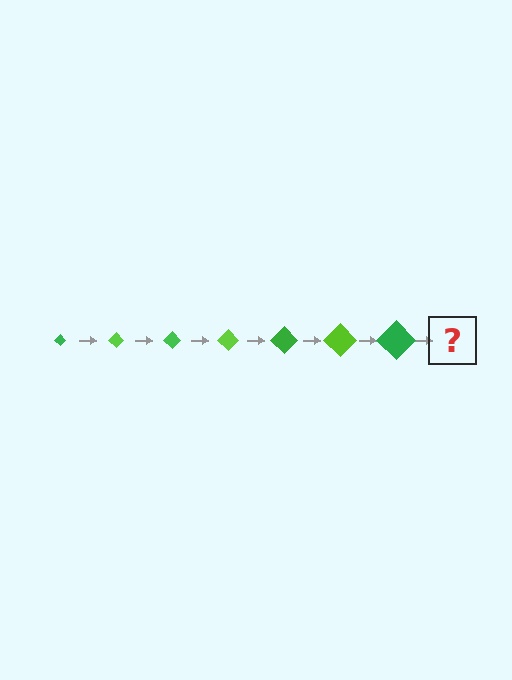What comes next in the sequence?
The next element should be a lime diamond, larger than the previous one.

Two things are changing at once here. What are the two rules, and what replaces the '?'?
The two rules are that the diamond grows larger each step and the color cycles through green and lime. The '?' should be a lime diamond, larger than the previous one.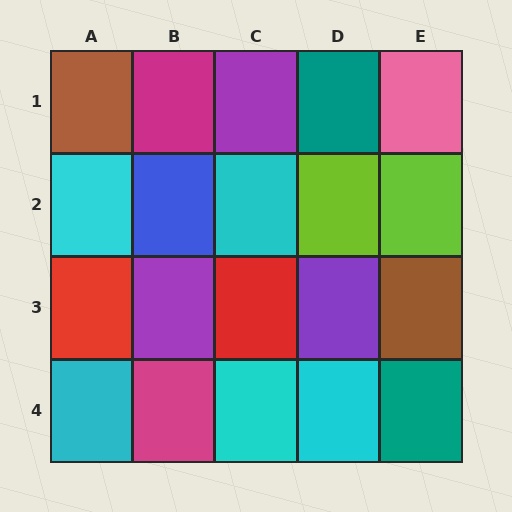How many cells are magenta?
2 cells are magenta.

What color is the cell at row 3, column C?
Red.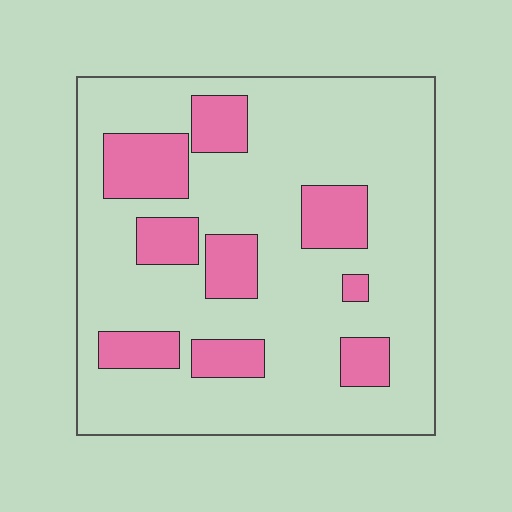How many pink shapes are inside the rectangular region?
9.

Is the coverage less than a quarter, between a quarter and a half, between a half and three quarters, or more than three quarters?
Less than a quarter.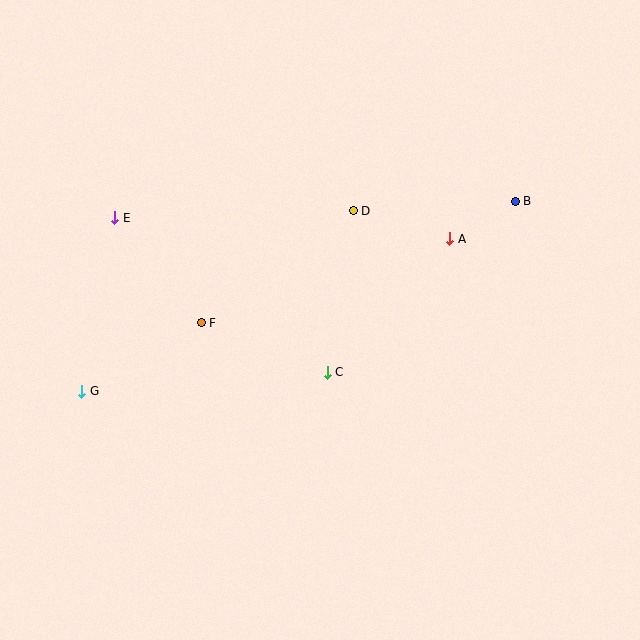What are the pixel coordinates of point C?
Point C is at (327, 372).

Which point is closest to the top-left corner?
Point E is closest to the top-left corner.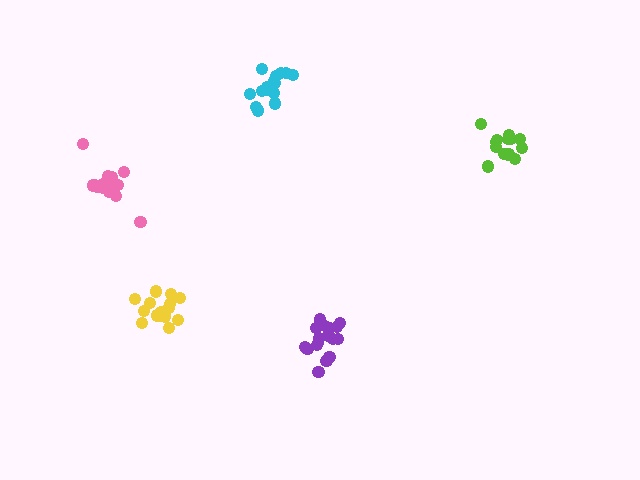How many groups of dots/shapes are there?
There are 5 groups.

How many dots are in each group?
Group 1: 17 dots, Group 2: 15 dots, Group 3: 18 dots, Group 4: 16 dots, Group 5: 15 dots (81 total).